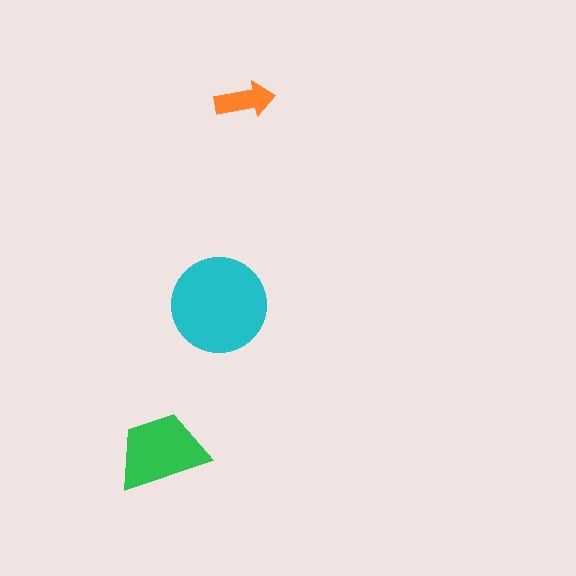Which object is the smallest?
The orange arrow.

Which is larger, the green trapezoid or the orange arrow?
The green trapezoid.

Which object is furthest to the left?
The green trapezoid is leftmost.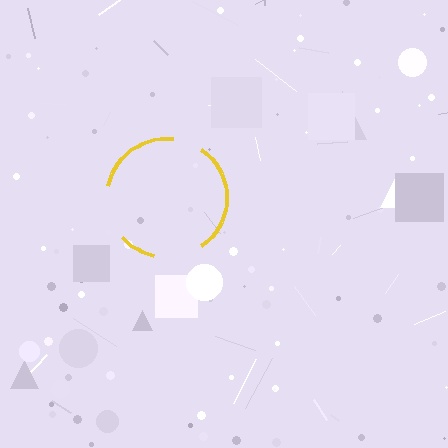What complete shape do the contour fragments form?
The contour fragments form a circle.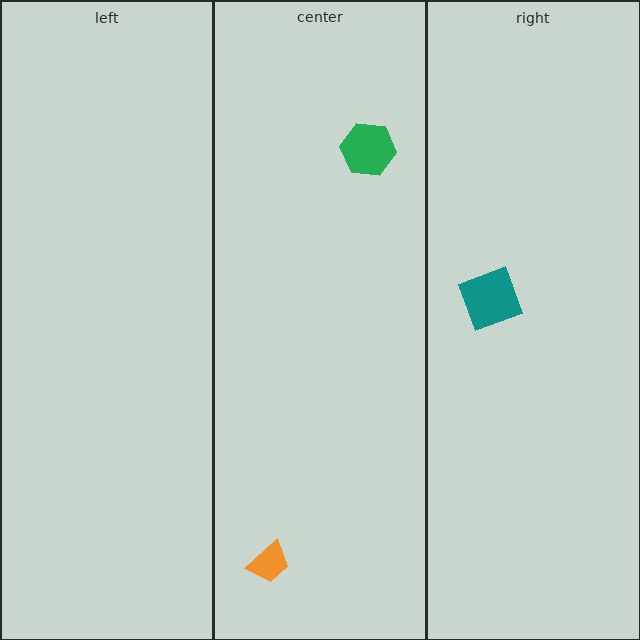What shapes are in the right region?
The teal square.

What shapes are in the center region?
The green hexagon, the orange trapezoid.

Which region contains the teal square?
The right region.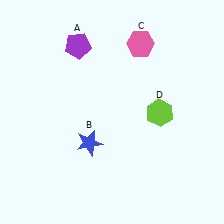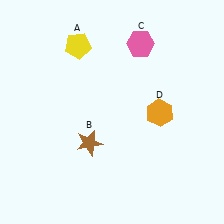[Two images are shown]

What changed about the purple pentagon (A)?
In Image 1, A is purple. In Image 2, it changed to yellow.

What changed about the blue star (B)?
In Image 1, B is blue. In Image 2, it changed to brown.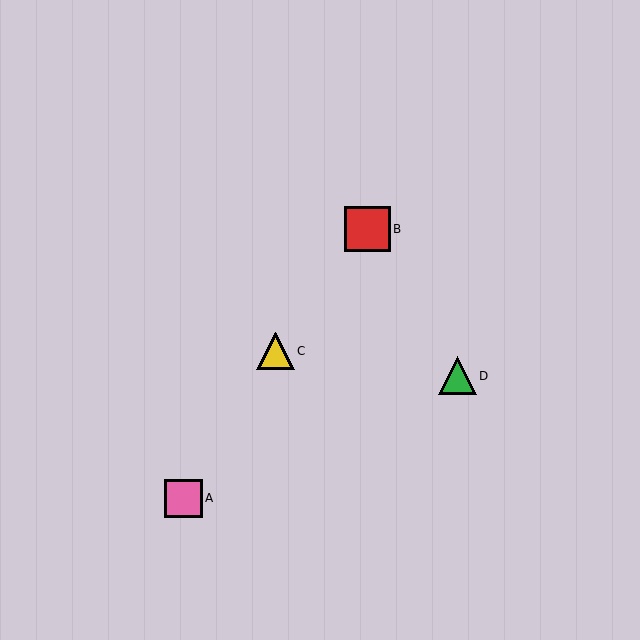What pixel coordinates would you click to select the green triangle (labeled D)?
Click at (457, 376) to select the green triangle D.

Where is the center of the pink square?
The center of the pink square is at (183, 498).